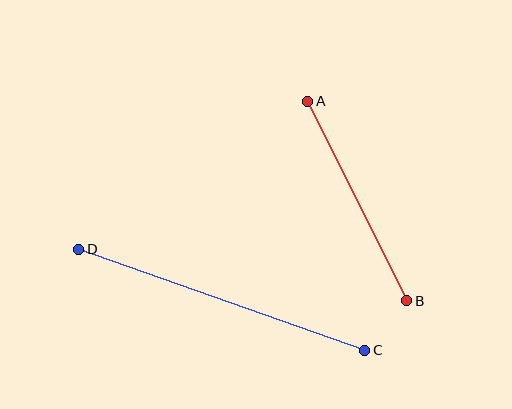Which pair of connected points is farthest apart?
Points C and D are farthest apart.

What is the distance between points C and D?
The distance is approximately 304 pixels.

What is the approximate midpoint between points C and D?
The midpoint is at approximately (222, 300) pixels.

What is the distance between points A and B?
The distance is approximately 223 pixels.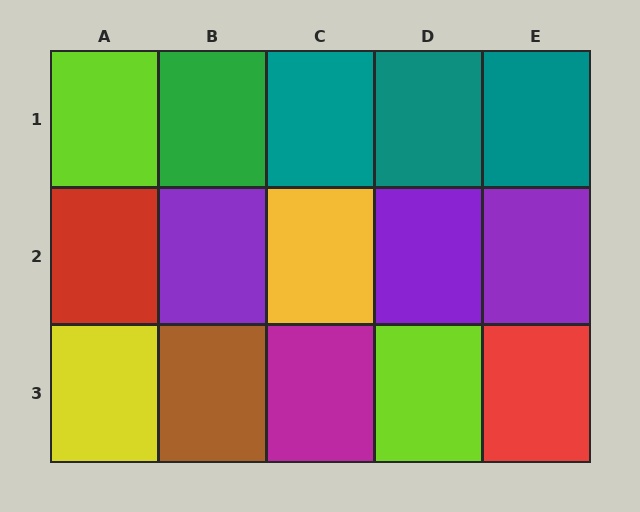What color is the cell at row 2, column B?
Purple.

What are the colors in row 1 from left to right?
Lime, green, teal, teal, teal.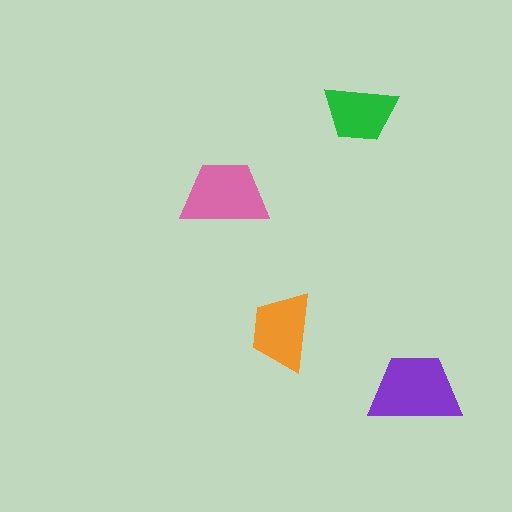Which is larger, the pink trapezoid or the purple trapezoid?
The purple one.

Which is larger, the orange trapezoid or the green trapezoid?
The orange one.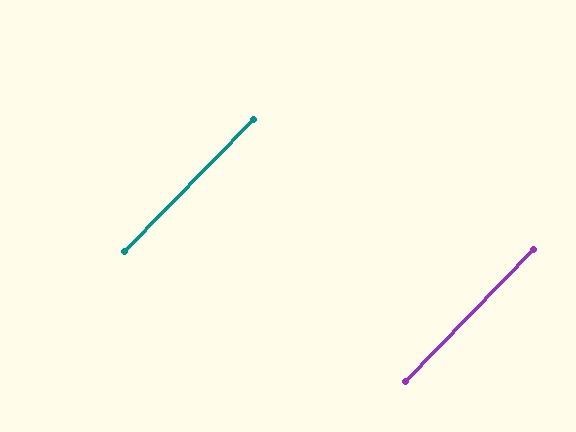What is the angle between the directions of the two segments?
Approximately 0 degrees.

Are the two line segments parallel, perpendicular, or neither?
Parallel — their directions differ by only 0.3°.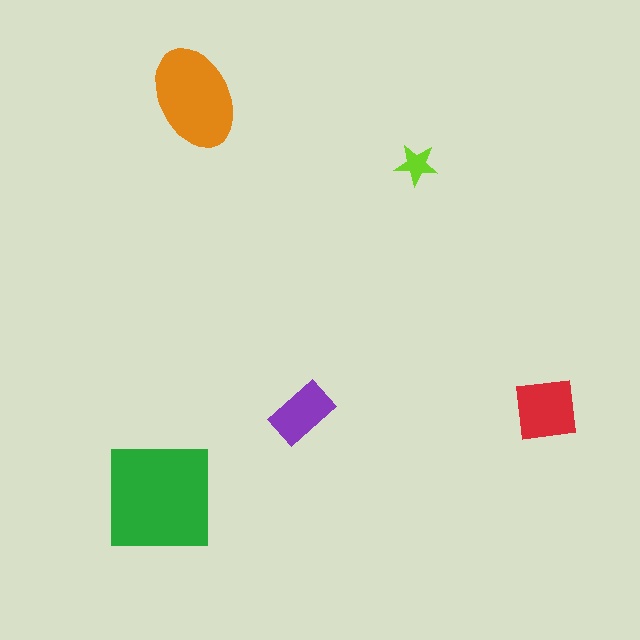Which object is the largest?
The green square.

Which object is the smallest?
The lime star.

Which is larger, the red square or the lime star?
The red square.